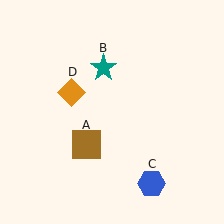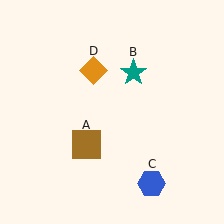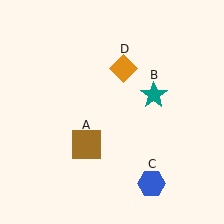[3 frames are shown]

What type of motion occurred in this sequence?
The teal star (object B), orange diamond (object D) rotated clockwise around the center of the scene.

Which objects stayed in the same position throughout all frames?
Brown square (object A) and blue hexagon (object C) remained stationary.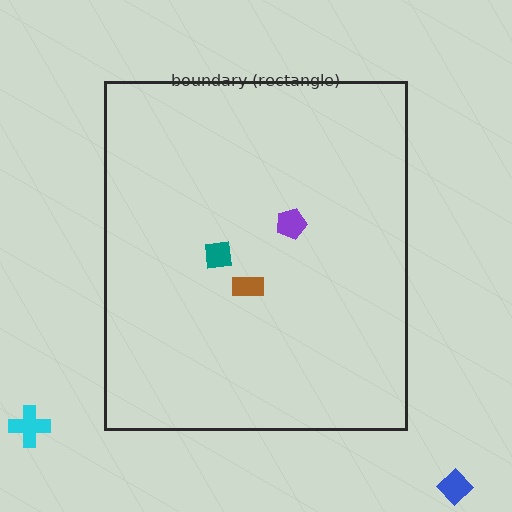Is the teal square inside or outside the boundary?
Inside.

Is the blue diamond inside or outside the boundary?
Outside.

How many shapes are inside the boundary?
3 inside, 2 outside.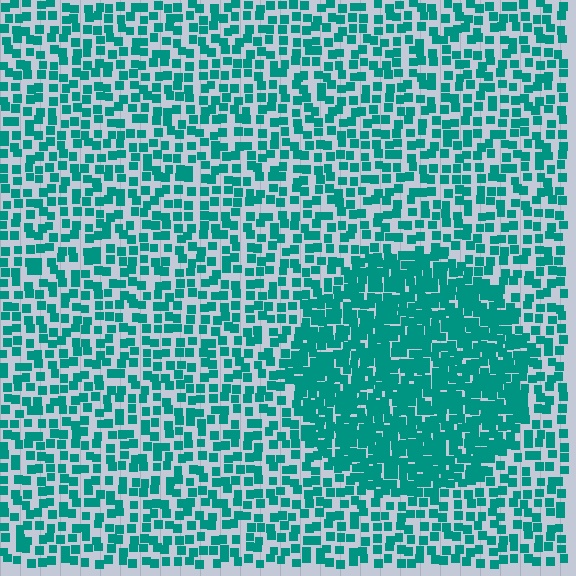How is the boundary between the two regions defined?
The boundary is defined by a change in element density (approximately 2.0x ratio). All elements are the same color, size, and shape.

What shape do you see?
I see a circle.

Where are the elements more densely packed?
The elements are more densely packed inside the circle boundary.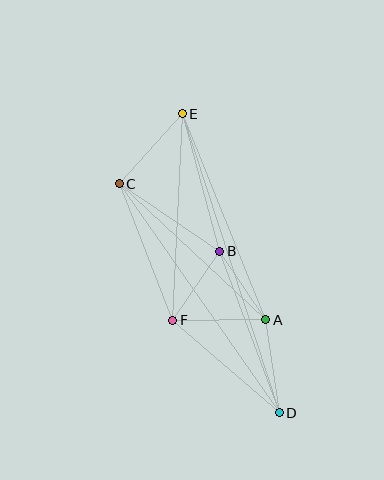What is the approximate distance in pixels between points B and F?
The distance between B and F is approximately 83 pixels.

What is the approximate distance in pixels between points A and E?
The distance between A and E is approximately 223 pixels.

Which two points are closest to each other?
Points A and B are closest to each other.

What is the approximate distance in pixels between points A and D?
The distance between A and D is approximately 94 pixels.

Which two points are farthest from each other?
Points D and E are farthest from each other.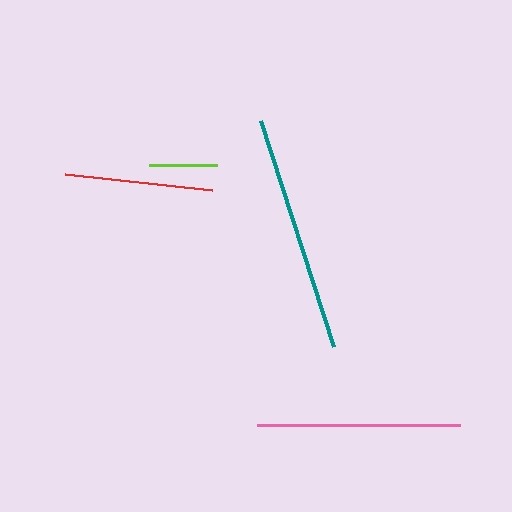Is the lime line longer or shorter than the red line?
The red line is longer than the lime line.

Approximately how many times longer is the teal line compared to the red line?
The teal line is approximately 1.6 times the length of the red line.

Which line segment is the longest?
The teal line is the longest at approximately 238 pixels.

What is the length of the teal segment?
The teal segment is approximately 238 pixels long.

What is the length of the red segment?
The red segment is approximately 148 pixels long.